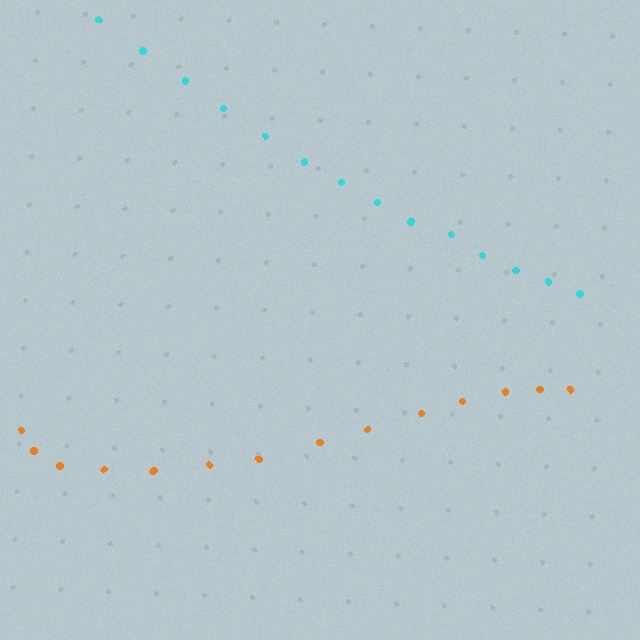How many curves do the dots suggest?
There are 2 distinct paths.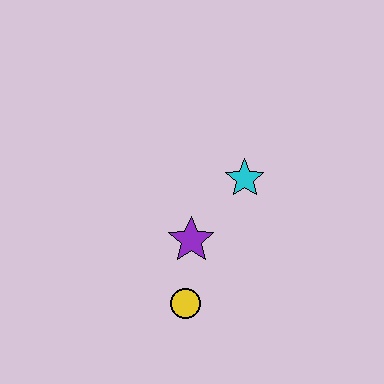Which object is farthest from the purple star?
The cyan star is farthest from the purple star.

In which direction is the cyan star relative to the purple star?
The cyan star is above the purple star.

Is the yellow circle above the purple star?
No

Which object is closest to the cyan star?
The purple star is closest to the cyan star.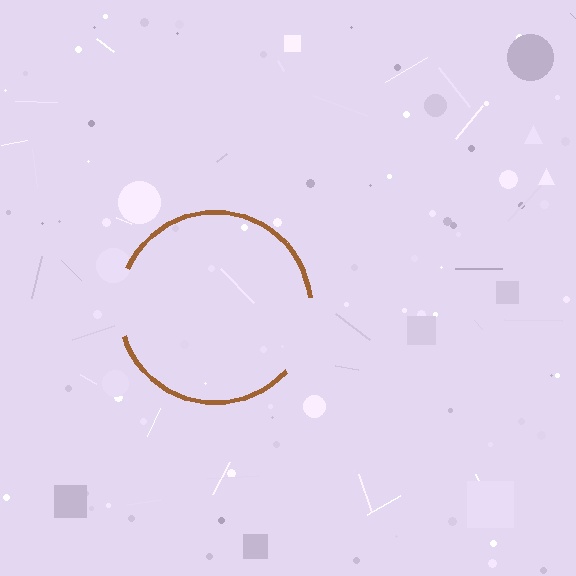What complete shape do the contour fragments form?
The contour fragments form a circle.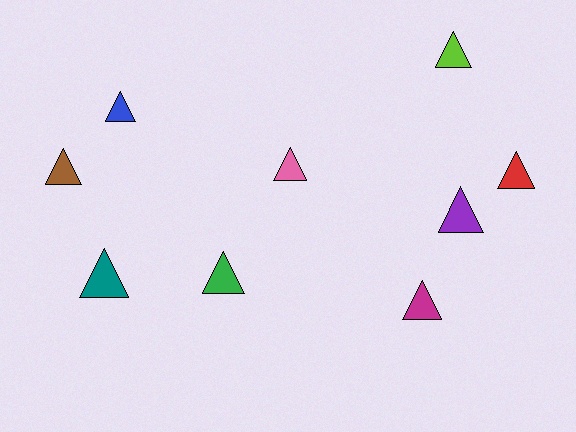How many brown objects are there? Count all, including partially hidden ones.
There is 1 brown object.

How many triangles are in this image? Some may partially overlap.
There are 9 triangles.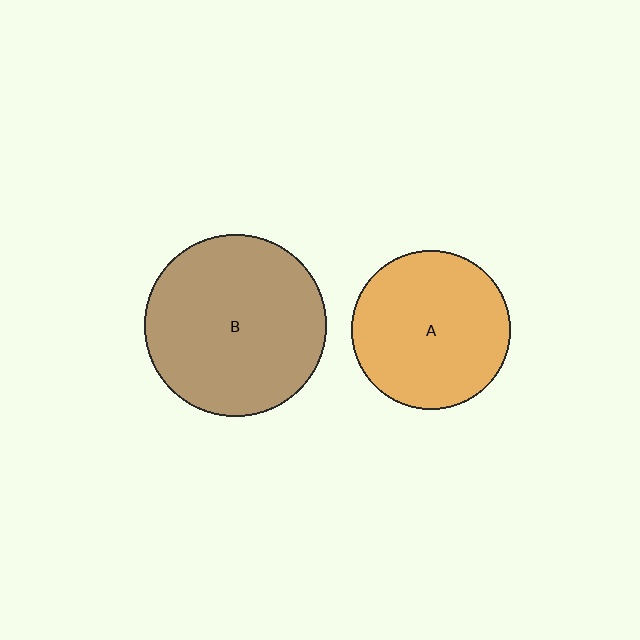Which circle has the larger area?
Circle B (brown).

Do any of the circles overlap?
No, none of the circles overlap.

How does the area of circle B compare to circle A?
Approximately 1.3 times.